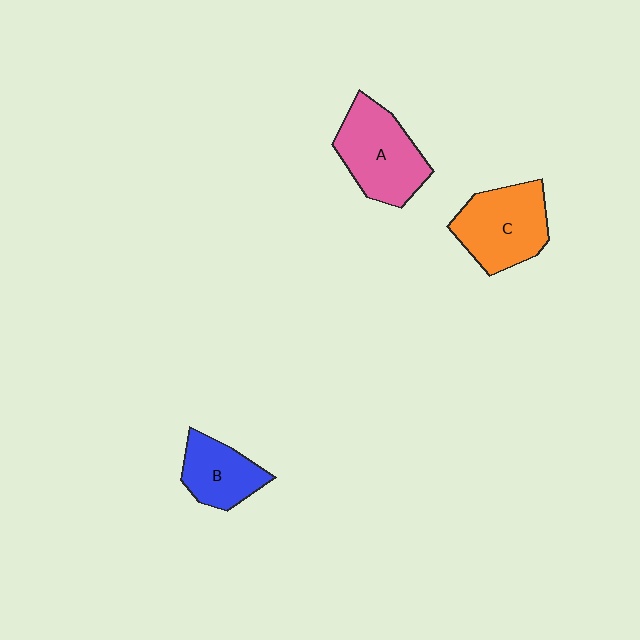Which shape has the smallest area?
Shape B (blue).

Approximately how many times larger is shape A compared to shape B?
Approximately 1.5 times.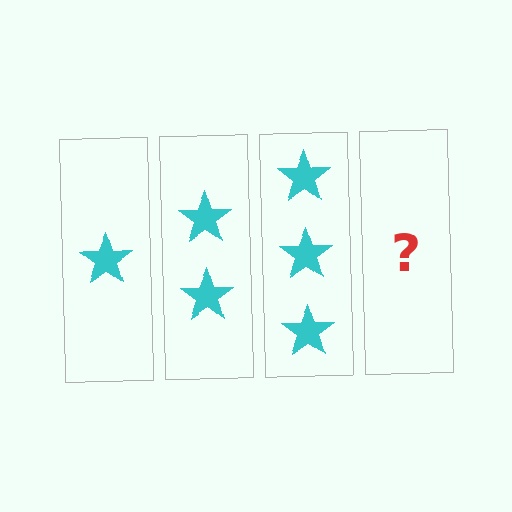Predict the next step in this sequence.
The next step is 4 stars.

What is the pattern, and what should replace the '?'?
The pattern is that each step adds one more star. The '?' should be 4 stars.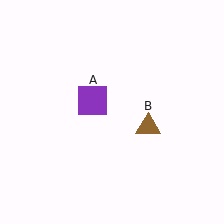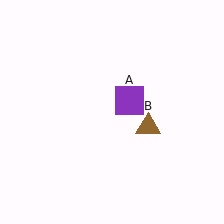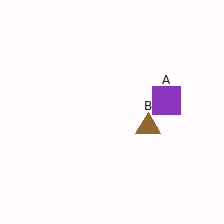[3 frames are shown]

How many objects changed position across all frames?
1 object changed position: purple square (object A).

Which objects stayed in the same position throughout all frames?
Brown triangle (object B) remained stationary.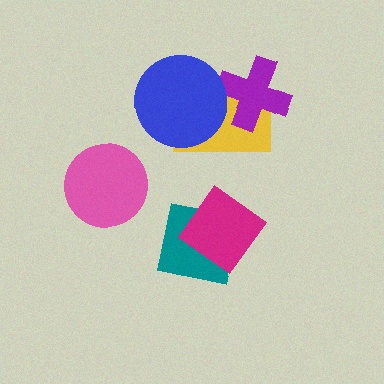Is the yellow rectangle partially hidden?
Yes, it is partially covered by another shape.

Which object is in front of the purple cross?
The blue circle is in front of the purple cross.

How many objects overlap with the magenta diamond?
1 object overlaps with the magenta diamond.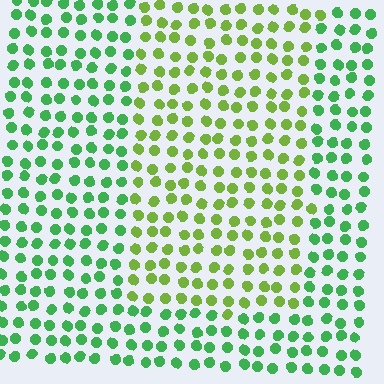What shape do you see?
I see a rectangle.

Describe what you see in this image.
The image is filled with small green elements in a uniform arrangement. A rectangle-shaped region is visible where the elements are tinted to a slightly different hue, forming a subtle color boundary.